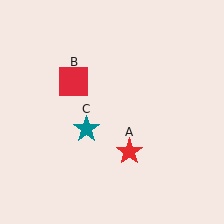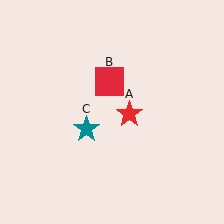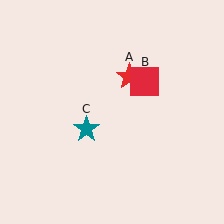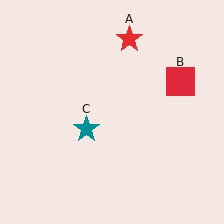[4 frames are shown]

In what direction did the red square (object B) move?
The red square (object B) moved right.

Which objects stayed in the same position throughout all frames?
Teal star (object C) remained stationary.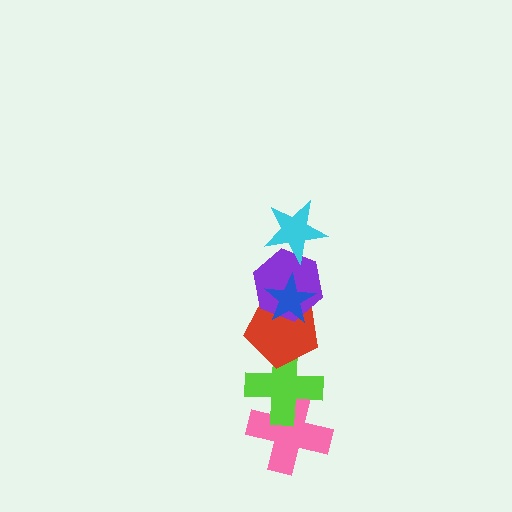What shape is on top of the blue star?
The cyan star is on top of the blue star.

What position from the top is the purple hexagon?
The purple hexagon is 3rd from the top.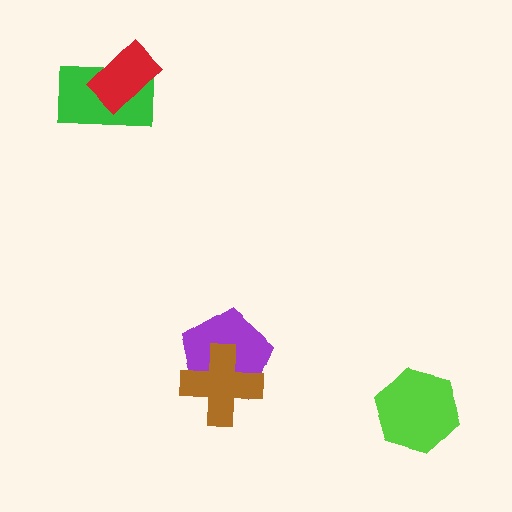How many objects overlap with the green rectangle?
1 object overlaps with the green rectangle.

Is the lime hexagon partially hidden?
No, no other shape covers it.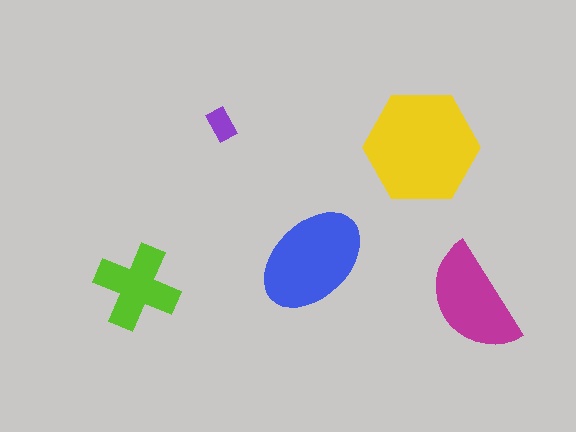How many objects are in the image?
There are 5 objects in the image.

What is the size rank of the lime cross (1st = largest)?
4th.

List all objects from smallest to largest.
The purple rectangle, the lime cross, the magenta semicircle, the blue ellipse, the yellow hexagon.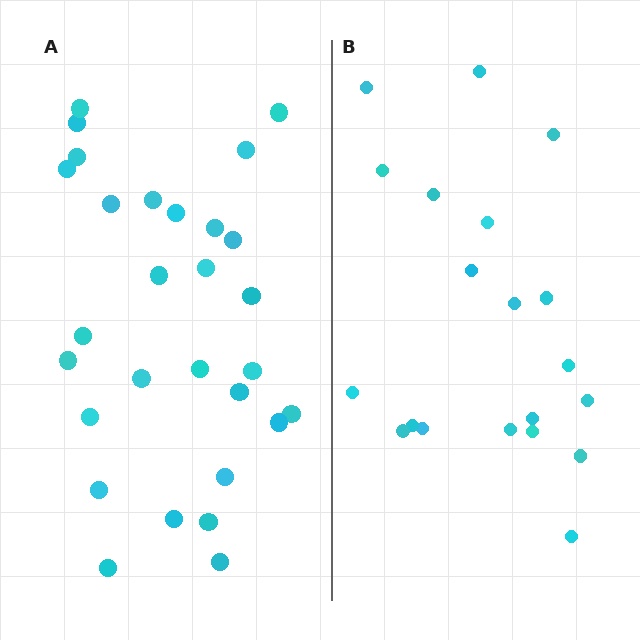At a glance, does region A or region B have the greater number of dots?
Region A (the left region) has more dots.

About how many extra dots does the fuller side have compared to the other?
Region A has roughly 8 or so more dots than region B.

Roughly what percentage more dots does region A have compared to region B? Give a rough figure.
About 45% more.